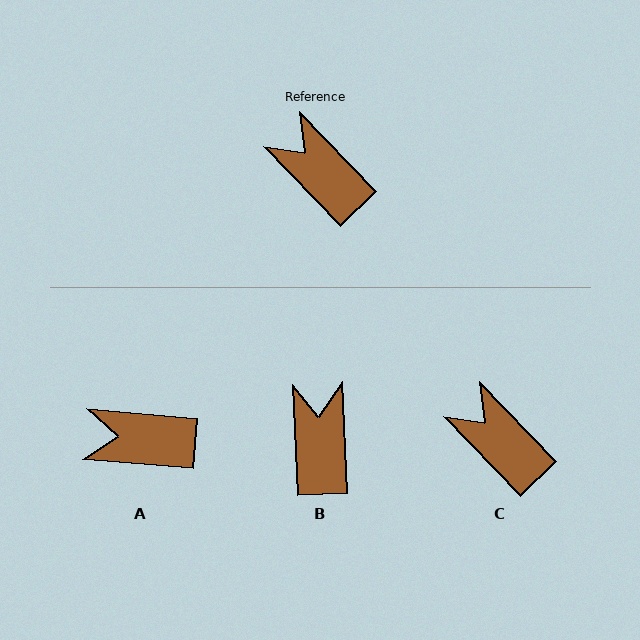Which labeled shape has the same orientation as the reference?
C.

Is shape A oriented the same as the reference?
No, it is off by about 41 degrees.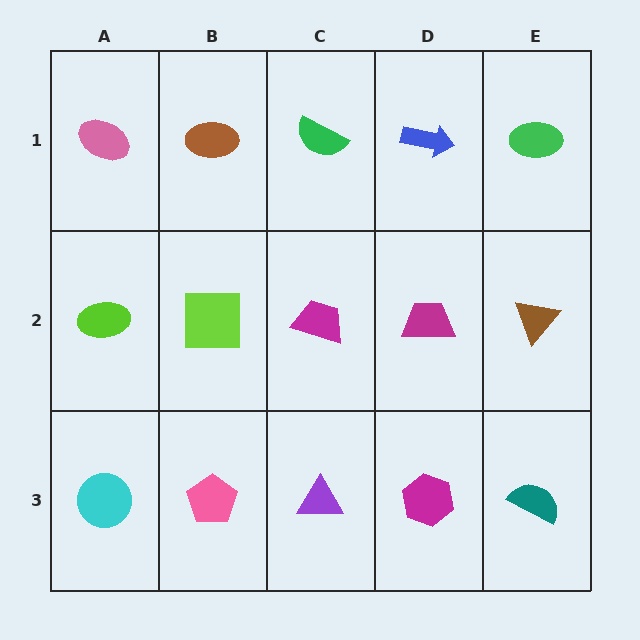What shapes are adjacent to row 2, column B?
A brown ellipse (row 1, column B), a pink pentagon (row 3, column B), a lime ellipse (row 2, column A), a magenta trapezoid (row 2, column C).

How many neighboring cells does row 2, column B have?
4.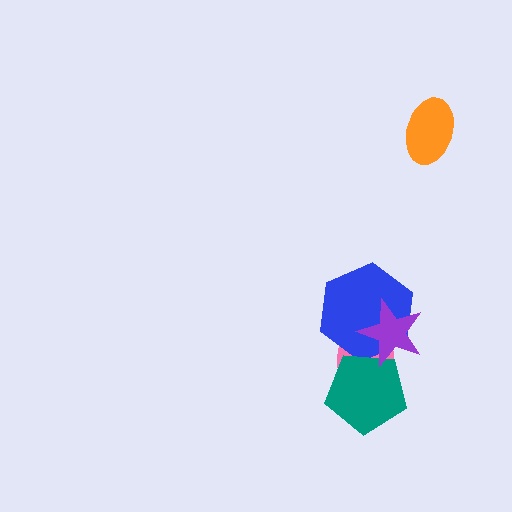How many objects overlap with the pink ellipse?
3 objects overlap with the pink ellipse.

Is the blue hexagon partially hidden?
Yes, it is partially covered by another shape.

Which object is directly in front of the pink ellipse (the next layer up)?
The blue hexagon is directly in front of the pink ellipse.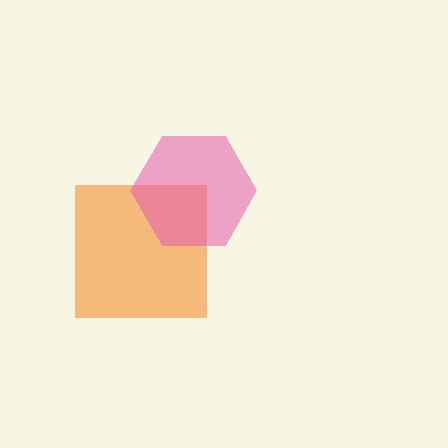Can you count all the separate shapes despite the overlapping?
Yes, there are 2 separate shapes.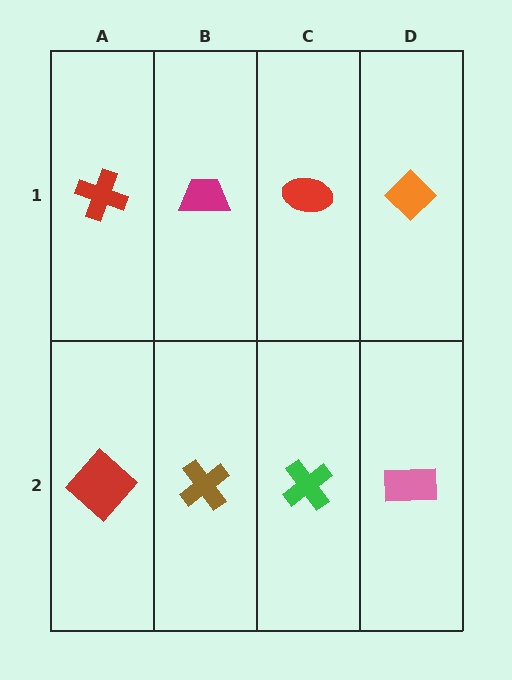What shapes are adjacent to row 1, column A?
A red diamond (row 2, column A), a magenta trapezoid (row 1, column B).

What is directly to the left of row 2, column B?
A red diamond.